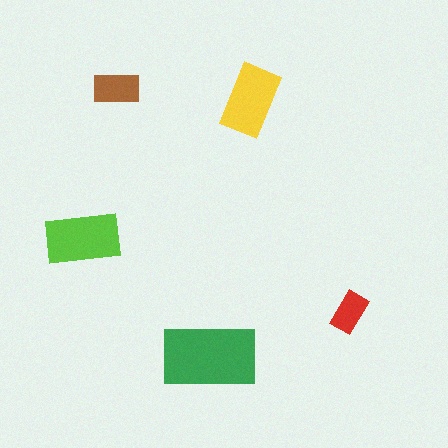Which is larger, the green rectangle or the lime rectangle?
The green one.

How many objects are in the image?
There are 5 objects in the image.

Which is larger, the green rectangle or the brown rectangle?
The green one.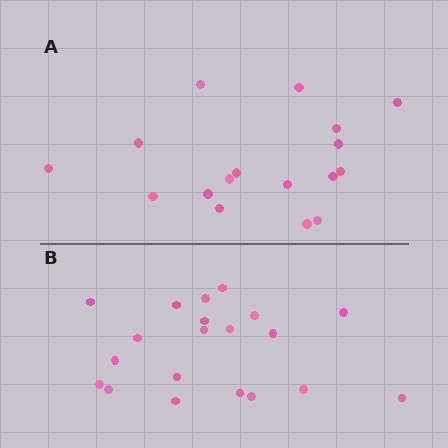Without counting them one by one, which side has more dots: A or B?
Region B (the bottom region) has more dots.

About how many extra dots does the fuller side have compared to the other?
Region B has just a few more — roughly 2 or 3 more dots than region A.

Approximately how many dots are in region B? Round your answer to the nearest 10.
About 20 dots.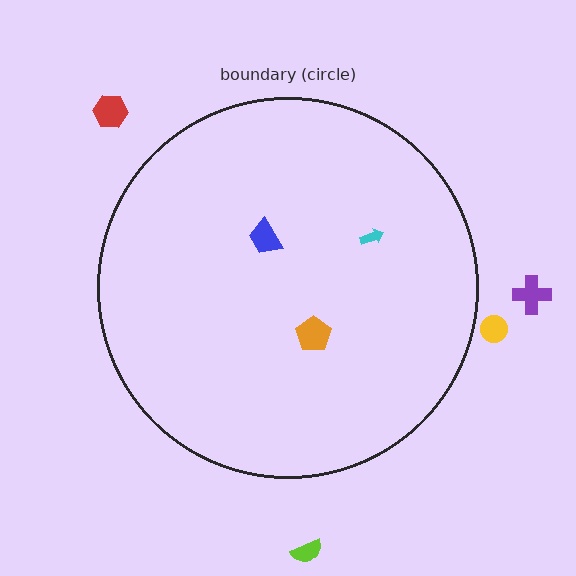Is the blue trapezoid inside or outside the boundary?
Inside.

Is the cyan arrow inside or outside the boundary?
Inside.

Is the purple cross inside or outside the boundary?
Outside.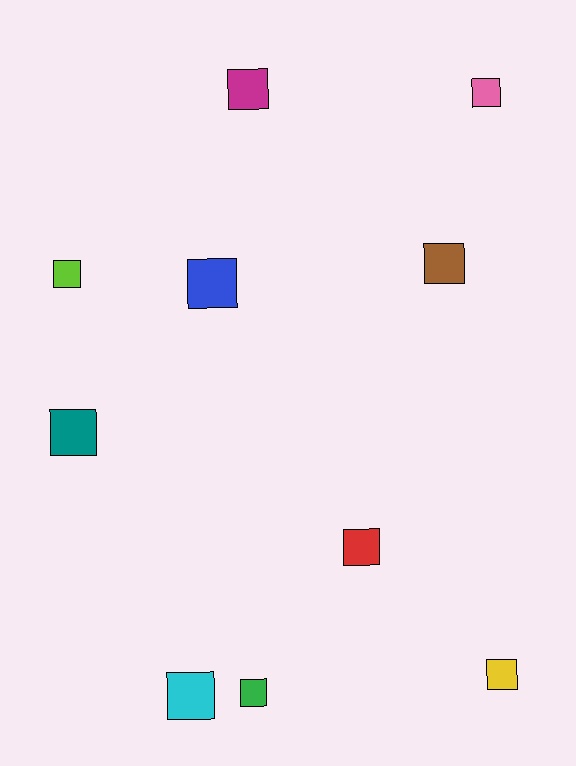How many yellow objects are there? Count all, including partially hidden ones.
There is 1 yellow object.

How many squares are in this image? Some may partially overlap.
There are 10 squares.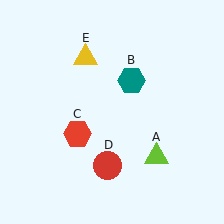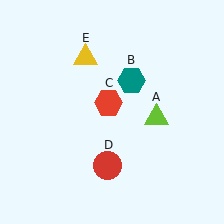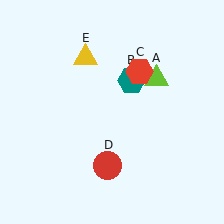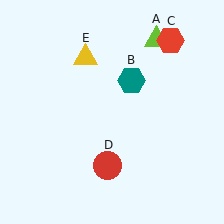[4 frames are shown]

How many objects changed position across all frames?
2 objects changed position: lime triangle (object A), red hexagon (object C).